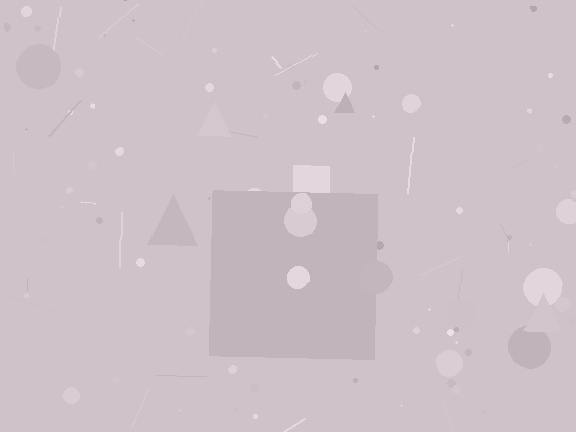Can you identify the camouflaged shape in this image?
The camouflaged shape is a square.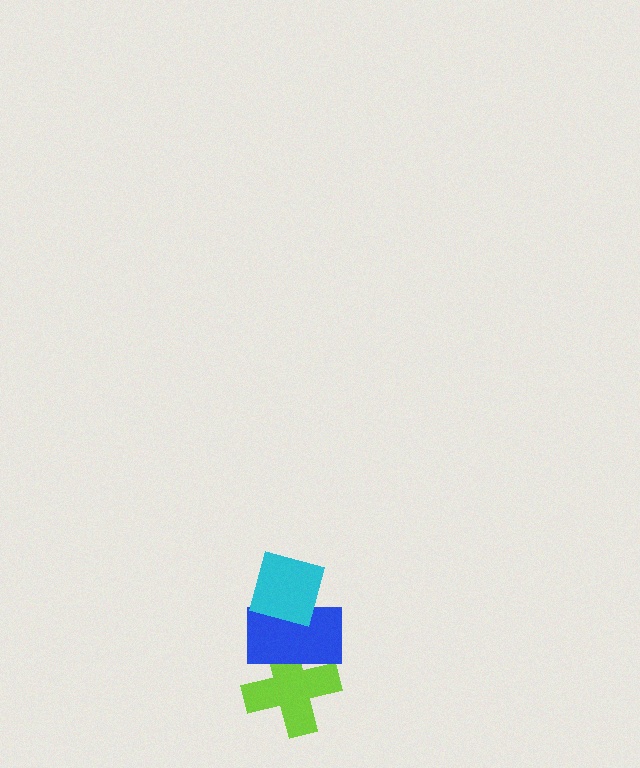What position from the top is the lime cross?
The lime cross is 3rd from the top.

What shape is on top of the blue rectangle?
The cyan diamond is on top of the blue rectangle.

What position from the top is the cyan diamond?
The cyan diamond is 1st from the top.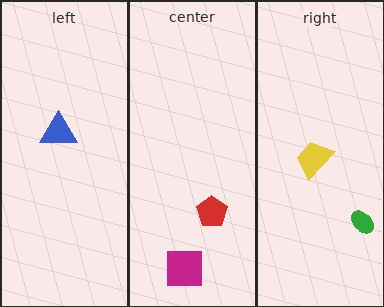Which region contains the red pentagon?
The center region.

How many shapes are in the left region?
1.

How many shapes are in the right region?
2.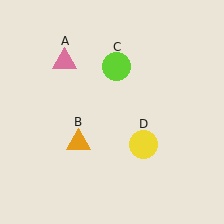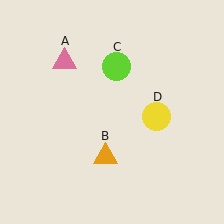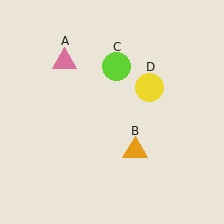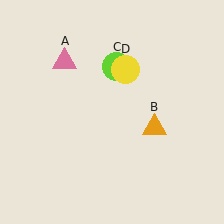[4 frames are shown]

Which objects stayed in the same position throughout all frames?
Pink triangle (object A) and lime circle (object C) remained stationary.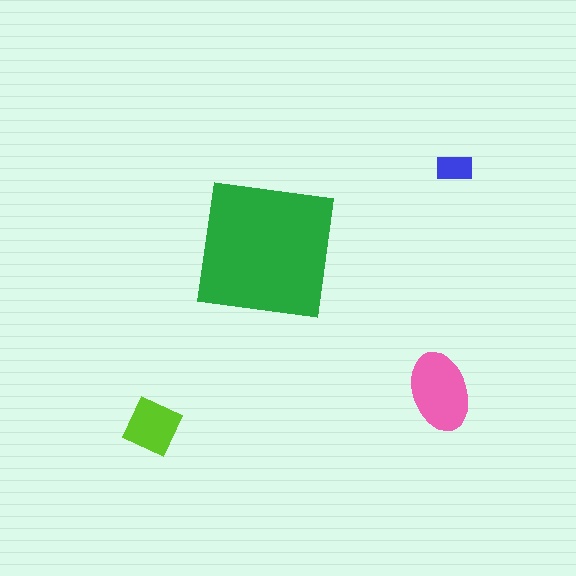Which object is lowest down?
The lime diamond is bottommost.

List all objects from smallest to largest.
The blue rectangle, the lime diamond, the pink ellipse, the green square.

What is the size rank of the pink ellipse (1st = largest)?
2nd.